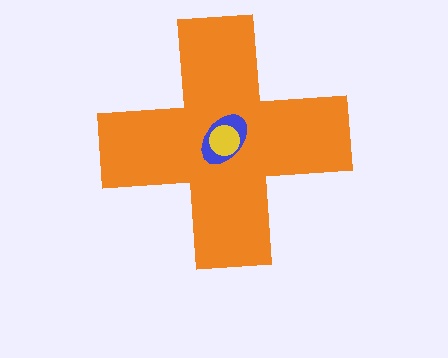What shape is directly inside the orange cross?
The blue ellipse.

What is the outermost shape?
The orange cross.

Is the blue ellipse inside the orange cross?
Yes.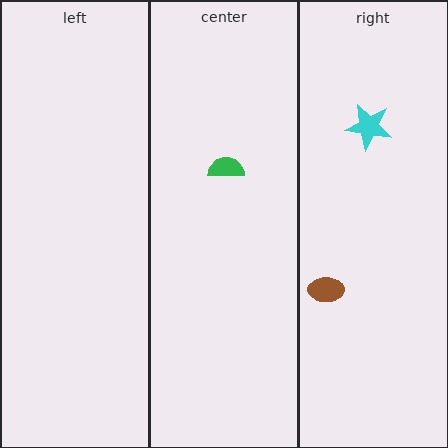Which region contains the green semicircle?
The center region.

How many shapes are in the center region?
1.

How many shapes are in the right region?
2.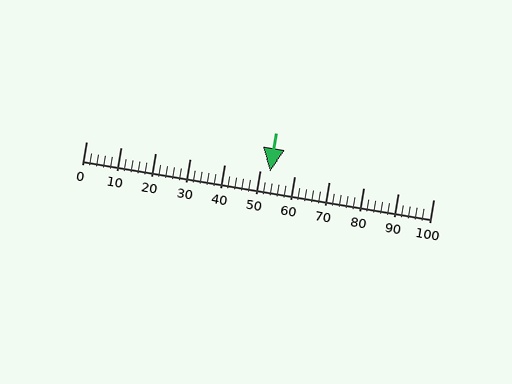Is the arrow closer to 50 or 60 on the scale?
The arrow is closer to 50.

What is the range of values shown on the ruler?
The ruler shows values from 0 to 100.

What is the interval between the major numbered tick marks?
The major tick marks are spaced 10 units apart.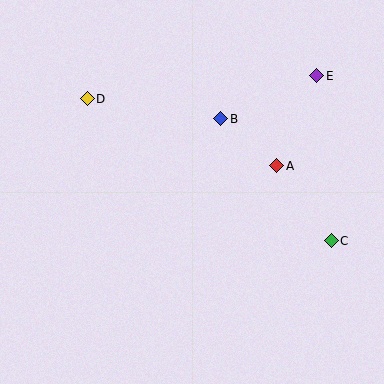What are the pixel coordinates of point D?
Point D is at (87, 99).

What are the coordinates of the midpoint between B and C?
The midpoint between B and C is at (276, 180).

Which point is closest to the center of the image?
Point B at (221, 119) is closest to the center.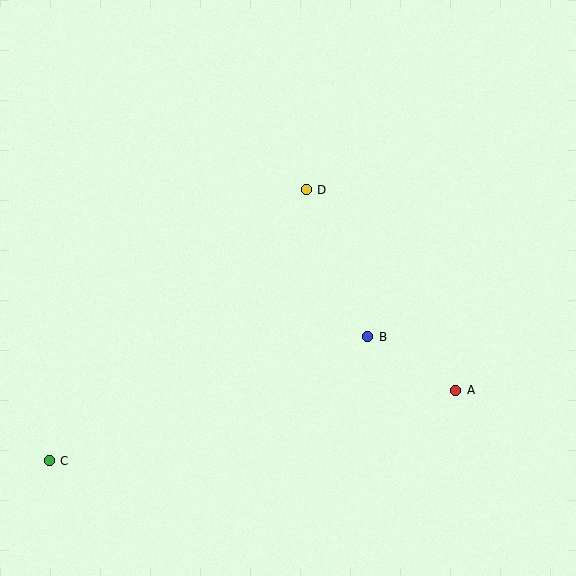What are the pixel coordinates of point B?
Point B is at (368, 337).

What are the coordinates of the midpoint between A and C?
The midpoint between A and C is at (253, 426).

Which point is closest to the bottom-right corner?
Point A is closest to the bottom-right corner.